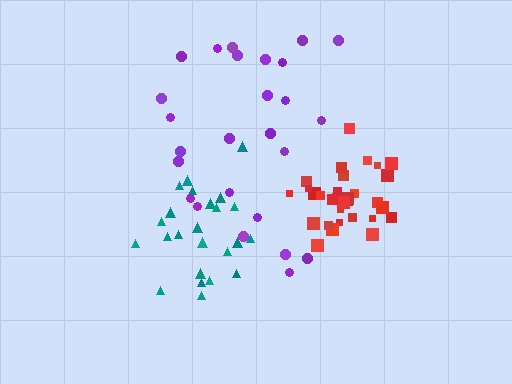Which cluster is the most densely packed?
Red.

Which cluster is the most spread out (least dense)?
Purple.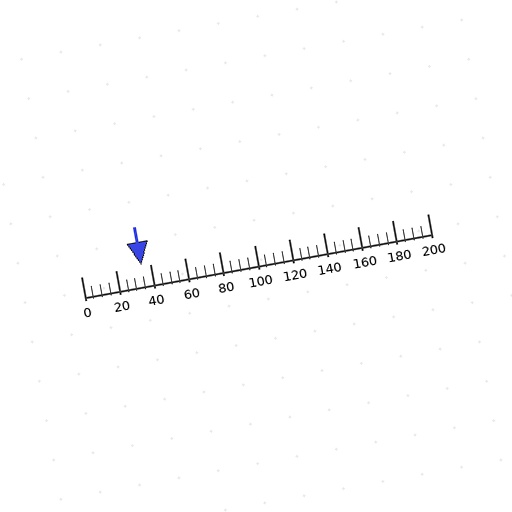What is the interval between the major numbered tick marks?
The major tick marks are spaced 20 units apart.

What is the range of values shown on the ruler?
The ruler shows values from 0 to 200.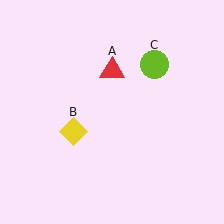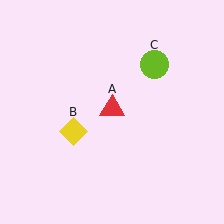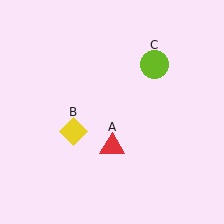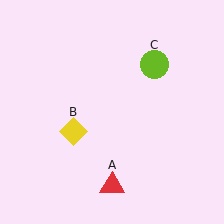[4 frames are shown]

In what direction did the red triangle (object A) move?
The red triangle (object A) moved down.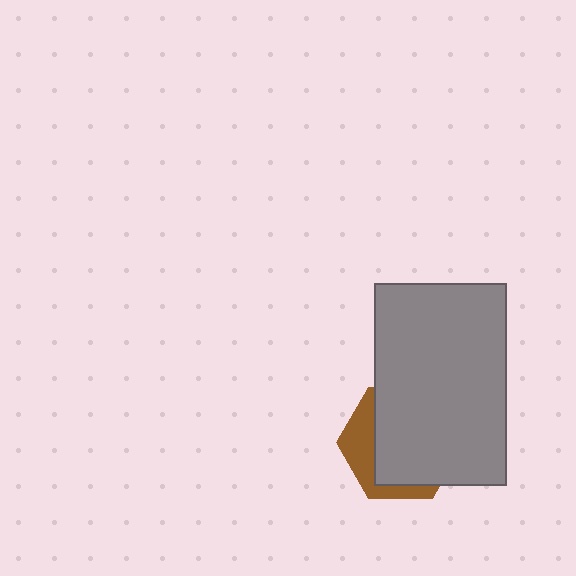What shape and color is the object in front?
The object in front is a gray rectangle.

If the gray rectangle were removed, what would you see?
You would see the complete brown hexagon.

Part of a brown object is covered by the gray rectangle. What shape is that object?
It is a hexagon.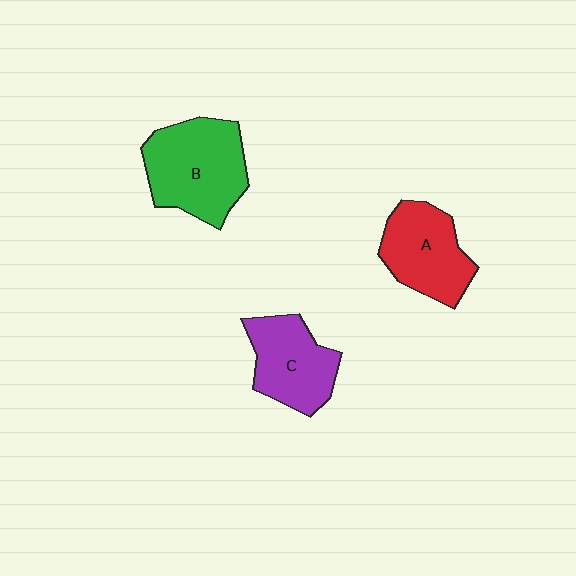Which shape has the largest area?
Shape B (green).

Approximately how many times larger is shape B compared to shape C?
Approximately 1.3 times.